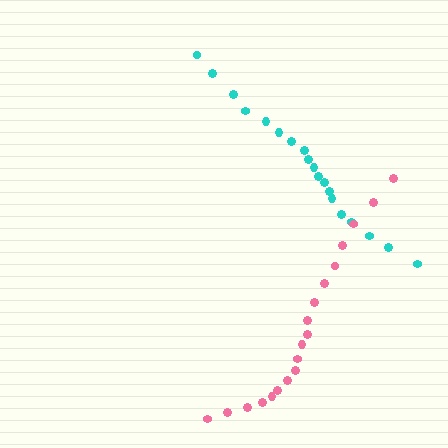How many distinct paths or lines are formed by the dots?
There are 2 distinct paths.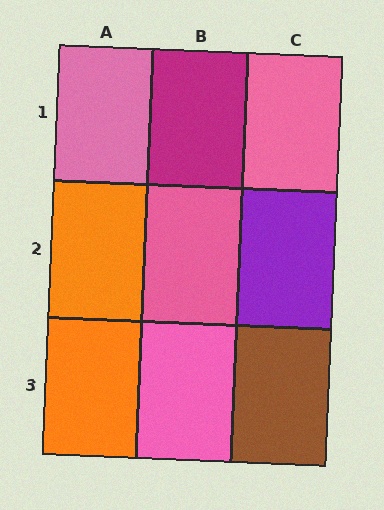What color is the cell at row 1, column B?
Magenta.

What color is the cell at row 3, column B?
Pink.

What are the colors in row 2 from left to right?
Orange, pink, purple.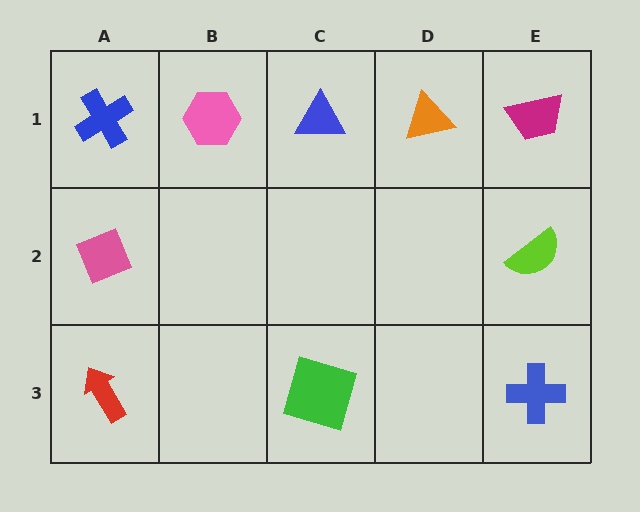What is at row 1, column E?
A magenta trapezoid.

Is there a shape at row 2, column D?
No, that cell is empty.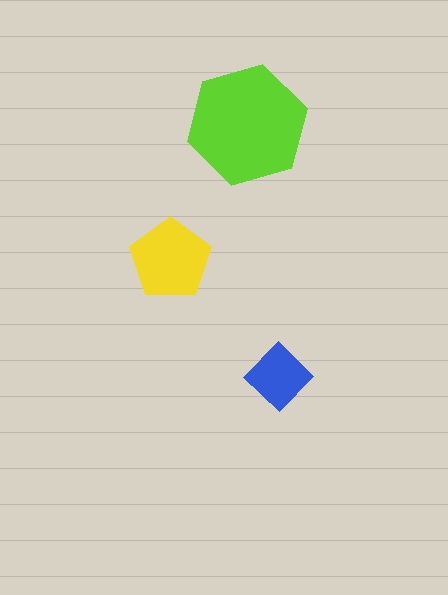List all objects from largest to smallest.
The lime hexagon, the yellow pentagon, the blue diamond.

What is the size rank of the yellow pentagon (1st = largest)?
2nd.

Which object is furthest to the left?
The yellow pentagon is leftmost.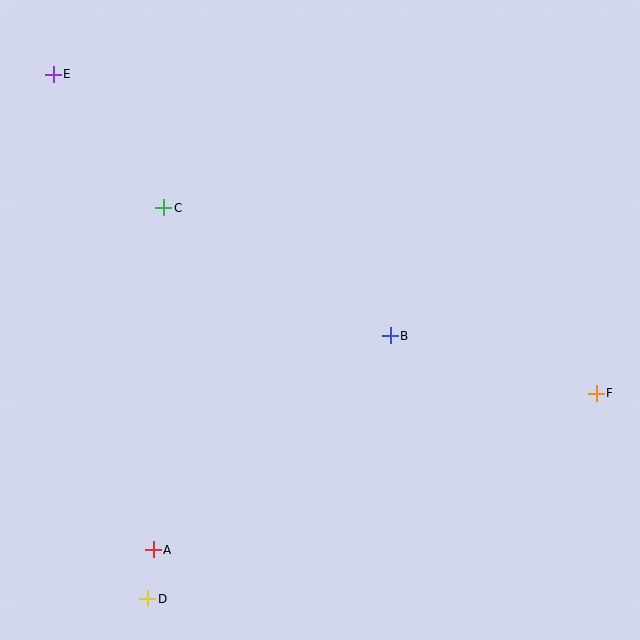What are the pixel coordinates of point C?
Point C is at (164, 208).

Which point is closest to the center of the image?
Point B at (390, 336) is closest to the center.